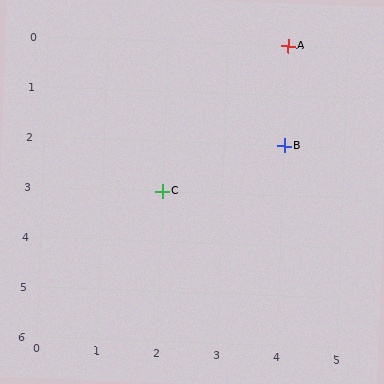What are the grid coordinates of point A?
Point A is at grid coordinates (4, 0).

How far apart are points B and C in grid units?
Points B and C are 2 columns and 1 row apart (about 2.2 grid units diagonally).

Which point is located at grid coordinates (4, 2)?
Point B is at (4, 2).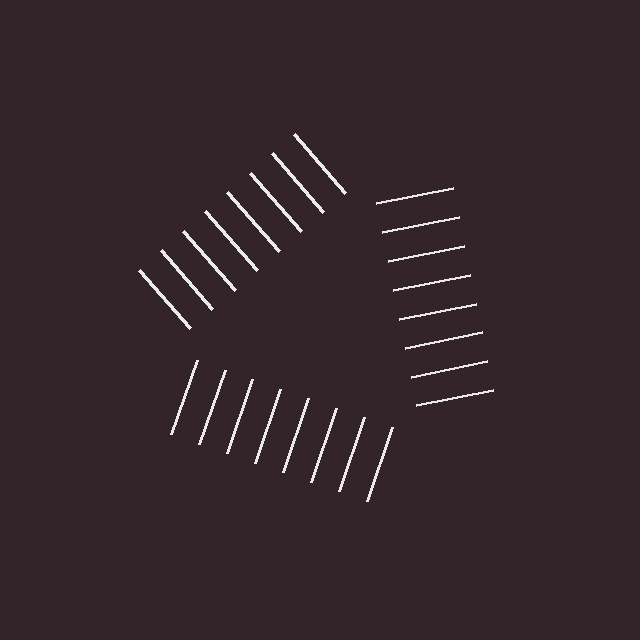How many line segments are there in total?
24 — 8 along each of the 3 edges.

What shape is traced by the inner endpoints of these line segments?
An illusory triangle — the line segments terminate on its edges but no continuous stroke is drawn.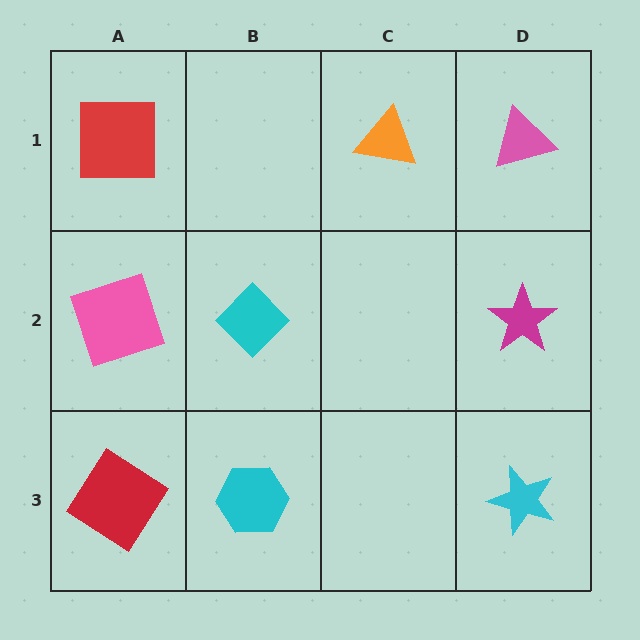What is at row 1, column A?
A red square.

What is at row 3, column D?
A cyan star.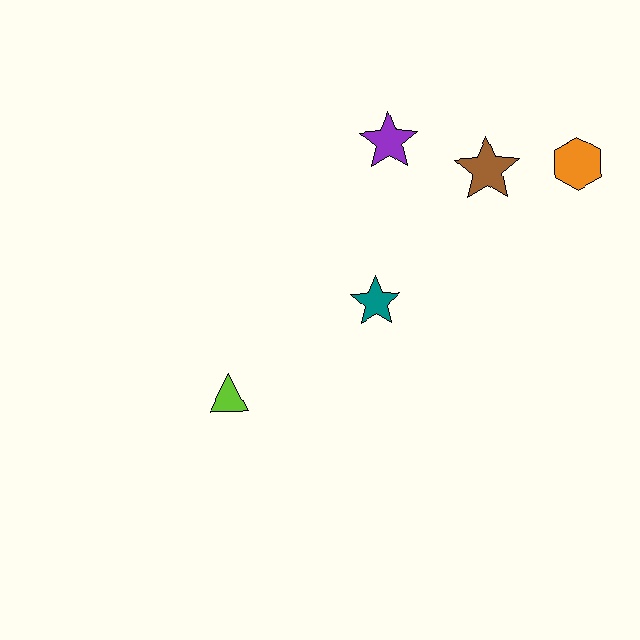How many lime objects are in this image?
There is 1 lime object.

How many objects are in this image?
There are 5 objects.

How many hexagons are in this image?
There is 1 hexagon.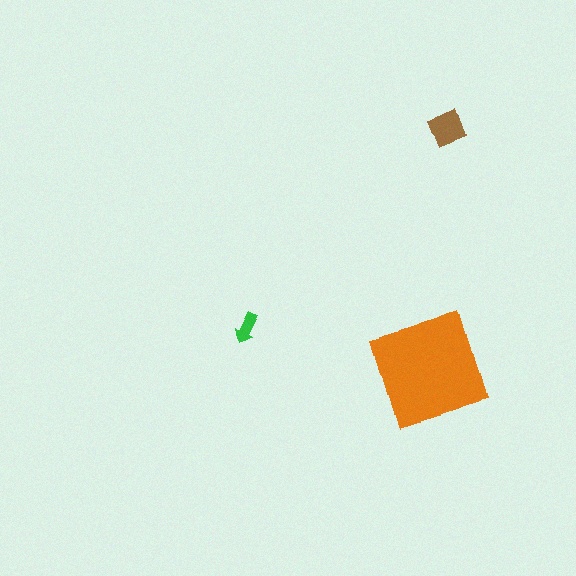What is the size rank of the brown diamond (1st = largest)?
2nd.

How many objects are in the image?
There are 3 objects in the image.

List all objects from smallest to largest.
The green arrow, the brown diamond, the orange square.